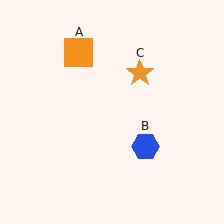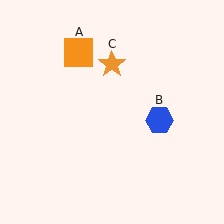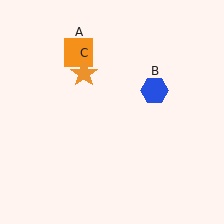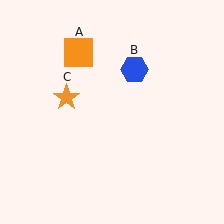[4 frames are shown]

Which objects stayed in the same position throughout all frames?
Orange square (object A) remained stationary.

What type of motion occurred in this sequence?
The blue hexagon (object B), orange star (object C) rotated counterclockwise around the center of the scene.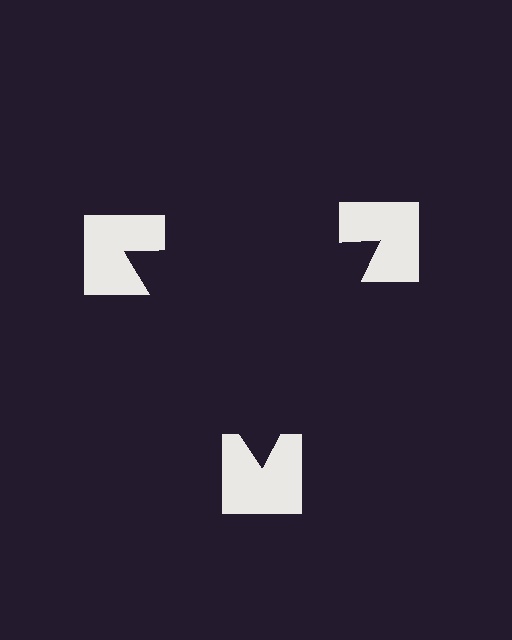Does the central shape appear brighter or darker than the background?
It typically appears slightly darker than the background, even though no actual brightness change is drawn.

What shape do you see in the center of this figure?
An illusory triangle — its edges are inferred from the aligned wedge cuts in the notched squares, not physically drawn.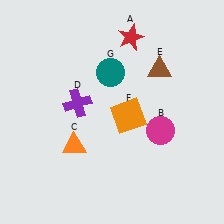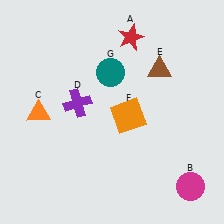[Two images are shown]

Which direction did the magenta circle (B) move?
The magenta circle (B) moved down.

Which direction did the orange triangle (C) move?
The orange triangle (C) moved left.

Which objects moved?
The objects that moved are: the magenta circle (B), the orange triangle (C).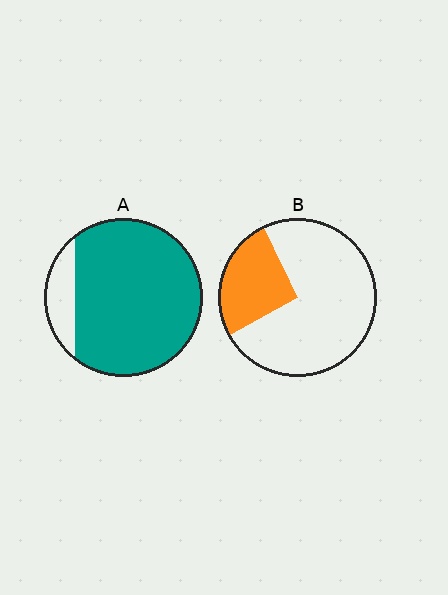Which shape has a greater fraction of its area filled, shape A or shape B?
Shape A.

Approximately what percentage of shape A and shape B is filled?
A is approximately 85% and B is approximately 25%.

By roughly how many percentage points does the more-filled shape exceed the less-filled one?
By roughly 60 percentage points (A over B).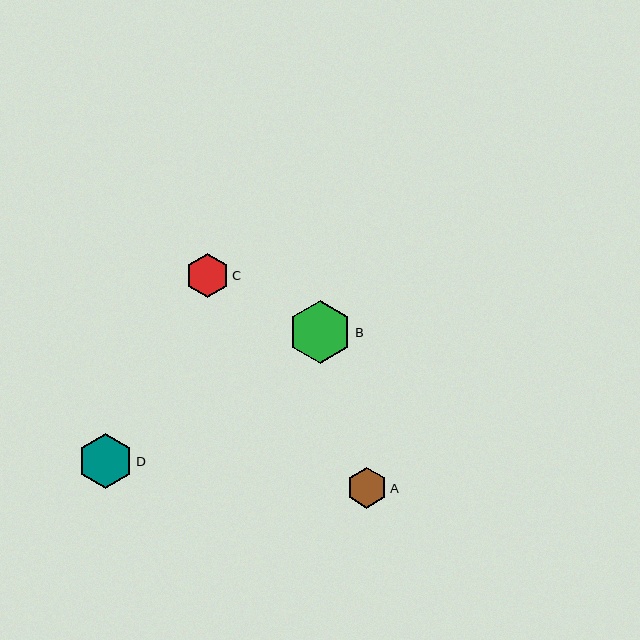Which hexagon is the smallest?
Hexagon A is the smallest with a size of approximately 40 pixels.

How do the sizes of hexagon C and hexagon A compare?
Hexagon C and hexagon A are approximately the same size.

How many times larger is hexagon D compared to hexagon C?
Hexagon D is approximately 1.2 times the size of hexagon C.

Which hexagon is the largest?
Hexagon B is the largest with a size of approximately 64 pixels.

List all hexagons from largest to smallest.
From largest to smallest: B, D, C, A.